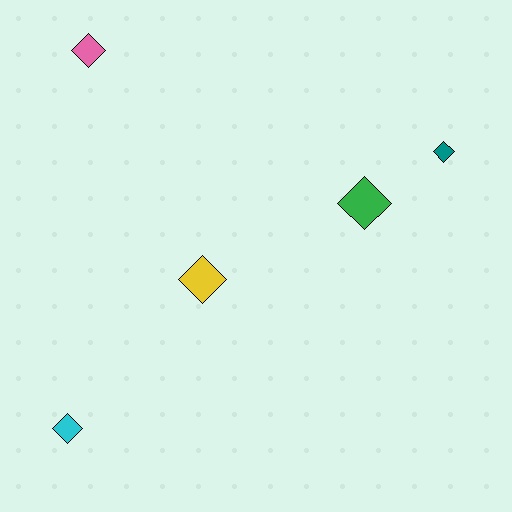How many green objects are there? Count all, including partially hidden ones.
There is 1 green object.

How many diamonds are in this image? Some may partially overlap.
There are 5 diamonds.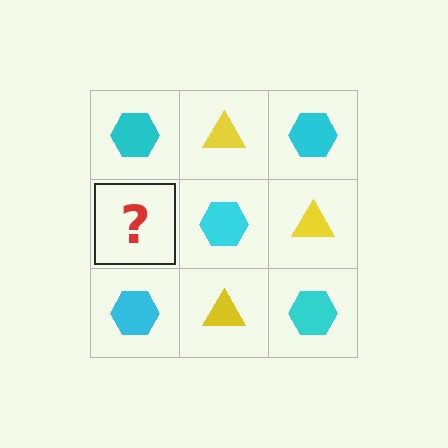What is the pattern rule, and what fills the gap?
The rule is that it alternates cyan hexagon and yellow triangle in a checkerboard pattern. The gap should be filled with a yellow triangle.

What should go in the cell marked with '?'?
The missing cell should contain a yellow triangle.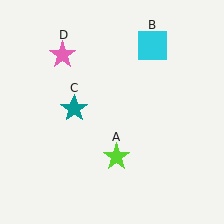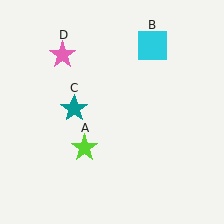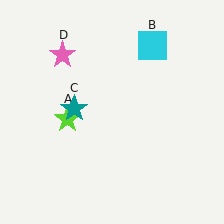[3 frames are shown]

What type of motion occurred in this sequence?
The lime star (object A) rotated clockwise around the center of the scene.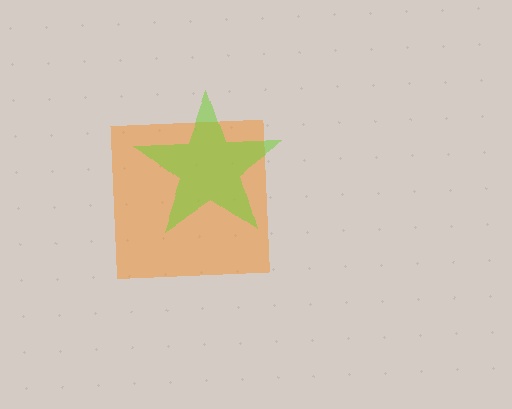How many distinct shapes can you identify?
There are 2 distinct shapes: an orange square, a lime star.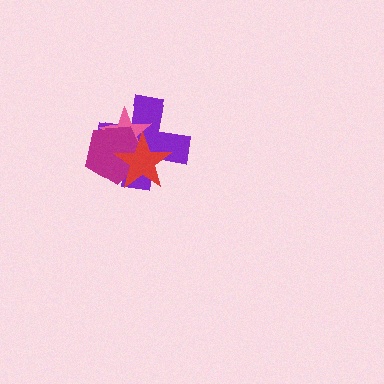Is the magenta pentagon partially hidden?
Yes, it is partially covered by another shape.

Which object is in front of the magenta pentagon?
The red star is in front of the magenta pentagon.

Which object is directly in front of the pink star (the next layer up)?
The magenta pentagon is directly in front of the pink star.